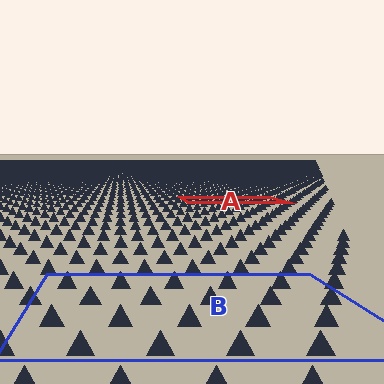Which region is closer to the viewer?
Region B is closer. The texture elements there are larger and more spread out.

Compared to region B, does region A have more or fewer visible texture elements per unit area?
Region A has more texture elements per unit area — they are packed more densely because it is farther away.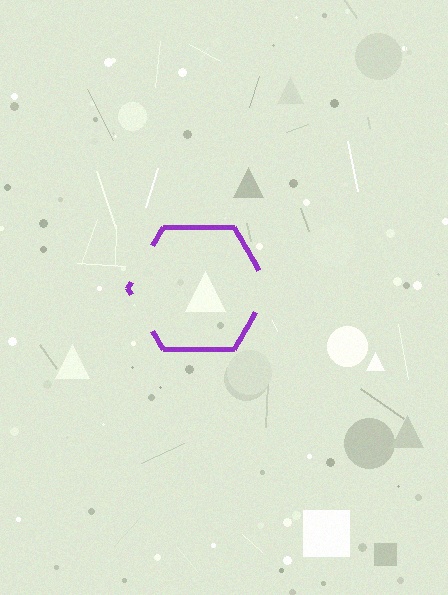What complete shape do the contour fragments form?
The contour fragments form a hexagon.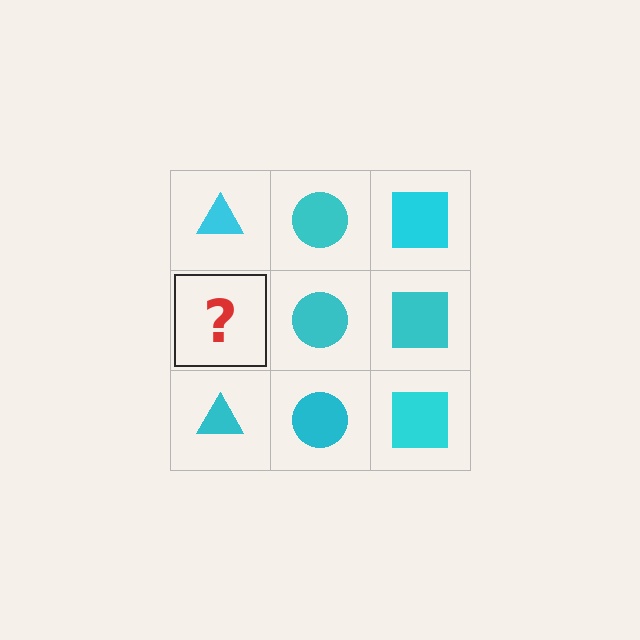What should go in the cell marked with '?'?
The missing cell should contain a cyan triangle.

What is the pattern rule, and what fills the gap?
The rule is that each column has a consistent shape. The gap should be filled with a cyan triangle.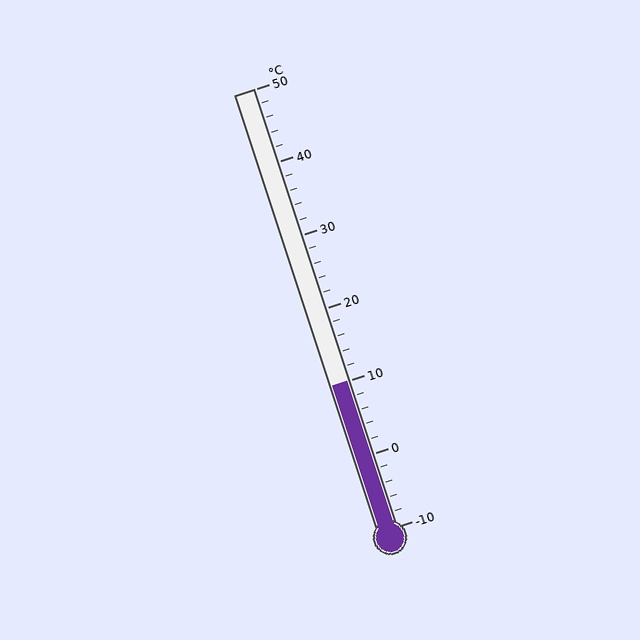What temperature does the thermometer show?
The thermometer shows approximately 10°C.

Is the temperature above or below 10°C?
The temperature is at 10°C.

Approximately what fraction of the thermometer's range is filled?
The thermometer is filled to approximately 35% of its range.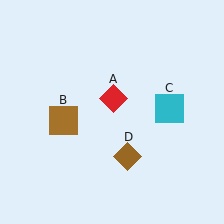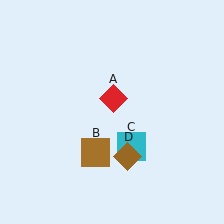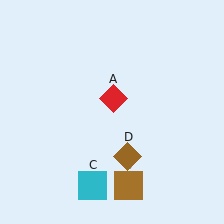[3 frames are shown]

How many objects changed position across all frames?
2 objects changed position: brown square (object B), cyan square (object C).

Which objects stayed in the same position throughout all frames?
Red diamond (object A) and brown diamond (object D) remained stationary.